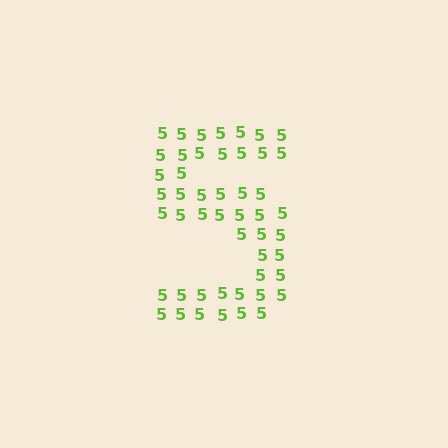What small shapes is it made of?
It is made of small digit 5's.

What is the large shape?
The large shape is the digit 5.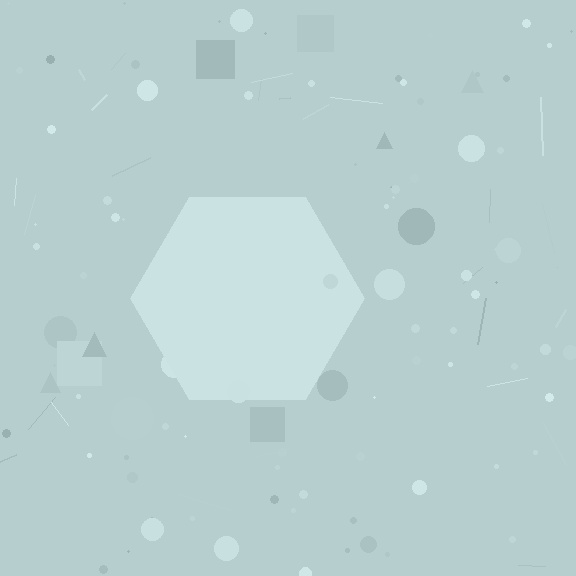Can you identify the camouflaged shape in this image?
The camouflaged shape is a hexagon.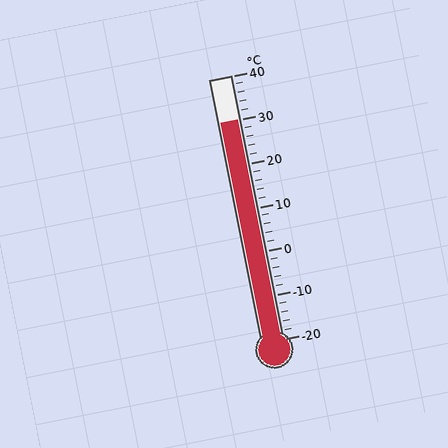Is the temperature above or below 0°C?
The temperature is above 0°C.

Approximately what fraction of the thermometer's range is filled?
The thermometer is filled to approximately 85% of its range.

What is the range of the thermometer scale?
The thermometer scale ranges from -20°C to 40°C.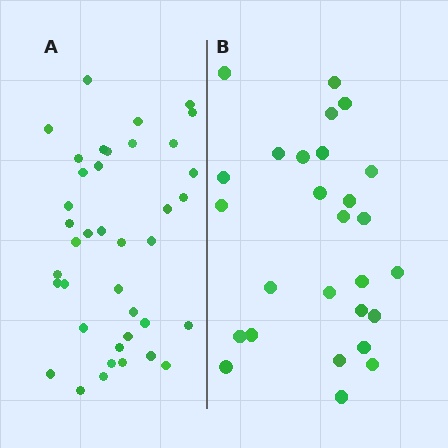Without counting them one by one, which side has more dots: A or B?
Region A (the left region) has more dots.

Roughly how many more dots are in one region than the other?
Region A has roughly 12 or so more dots than region B.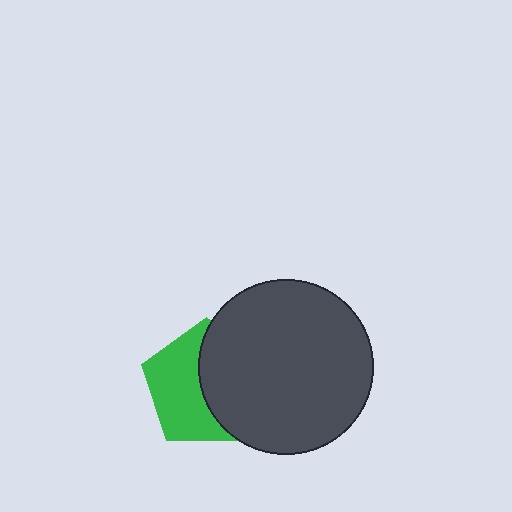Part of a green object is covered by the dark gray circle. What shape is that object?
It is a pentagon.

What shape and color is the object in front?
The object in front is a dark gray circle.